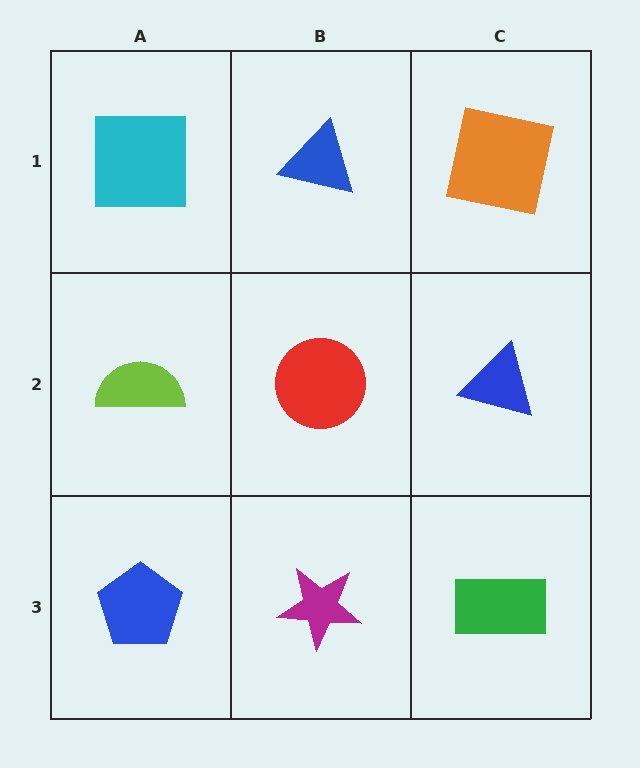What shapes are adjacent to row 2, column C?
An orange square (row 1, column C), a green rectangle (row 3, column C), a red circle (row 2, column B).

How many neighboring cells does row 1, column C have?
2.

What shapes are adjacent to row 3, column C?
A blue triangle (row 2, column C), a magenta star (row 3, column B).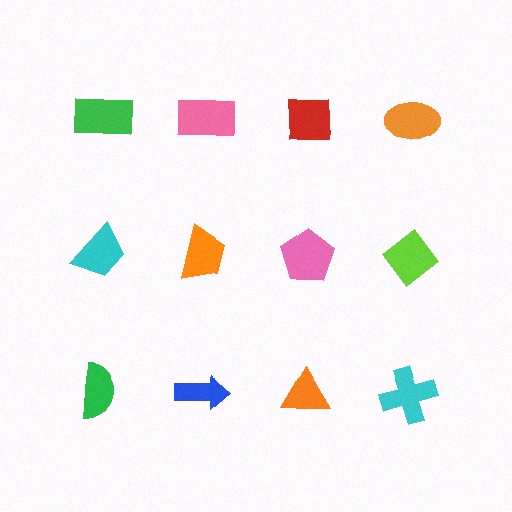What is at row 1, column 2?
A pink rectangle.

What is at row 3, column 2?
A blue arrow.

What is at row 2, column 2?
An orange trapezoid.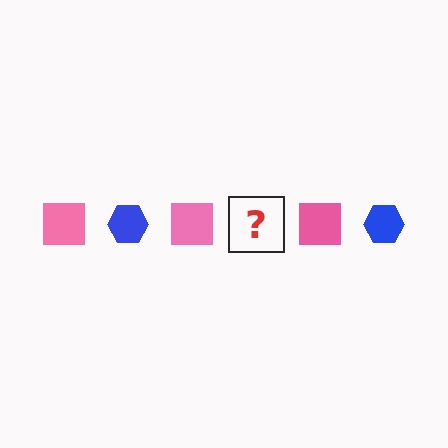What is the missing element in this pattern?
The missing element is a blue hexagon.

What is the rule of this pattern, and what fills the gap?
The rule is that the pattern alternates between pink square and blue hexagon. The gap should be filled with a blue hexagon.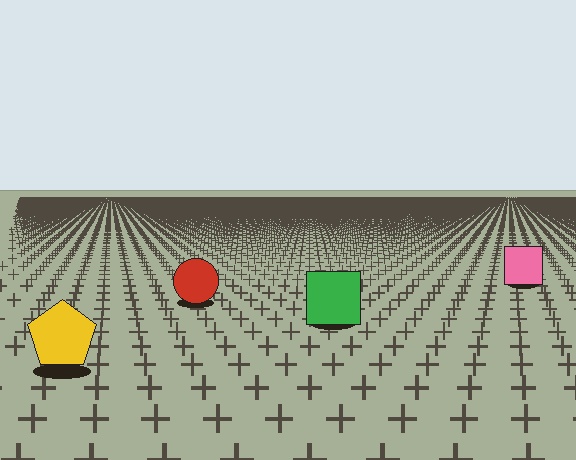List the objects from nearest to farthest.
From nearest to farthest: the yellow pentagon, the green square, the red circle, the pink square.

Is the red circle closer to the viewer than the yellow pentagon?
No. The yellow pentagon is closer — you can tell from the texture gradient: the ground texture is coarser near it.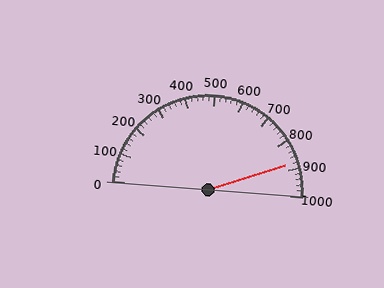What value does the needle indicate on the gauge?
The needle indicates approximately 880.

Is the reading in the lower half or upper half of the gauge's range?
The reading is in the upper half of the range (0 to 1000).